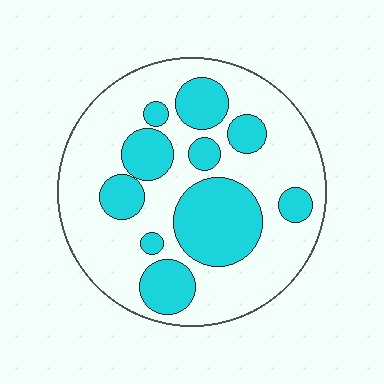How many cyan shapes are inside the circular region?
10.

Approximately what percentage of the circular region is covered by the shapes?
Approximately 35%.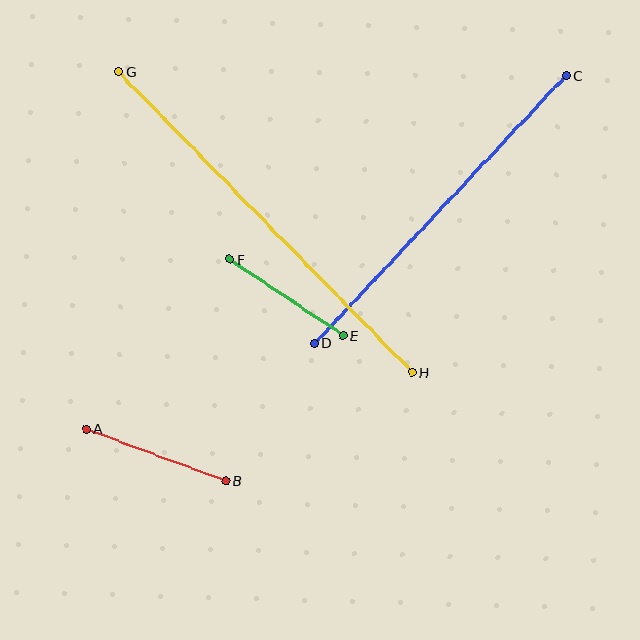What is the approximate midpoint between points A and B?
The midpoint is at approximately (156, 455) pixels.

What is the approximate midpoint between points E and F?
The midpoint is at approximately (286, 297) pixels.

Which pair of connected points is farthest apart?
Points G and H are farthest apart.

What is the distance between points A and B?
The distance is approximately 149 pixels.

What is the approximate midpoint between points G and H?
The midpoint is at approximately (265, 222) pixels.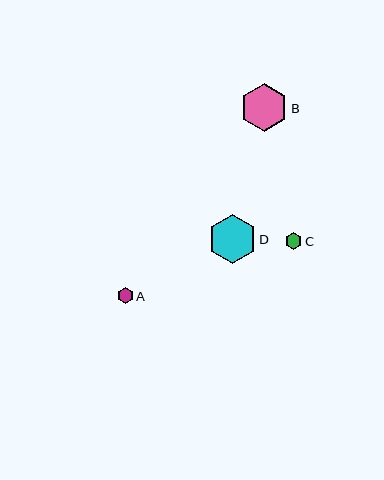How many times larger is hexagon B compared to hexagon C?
Hexagon B is approximately 2.8 times the size of hexagon C.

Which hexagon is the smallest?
Hexagon A is the smallest with a size of approximately 16 pixels.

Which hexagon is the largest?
Hexagon D is the largest with a size of approximately 48 pixels.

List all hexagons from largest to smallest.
From largest to smallest: D, B, C, A.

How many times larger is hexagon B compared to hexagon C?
Hexagon B is approximately 2.8 times the size of hexagon C.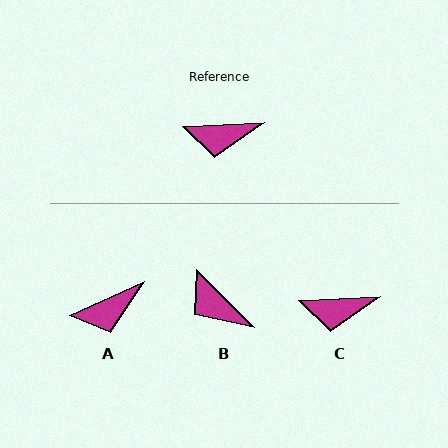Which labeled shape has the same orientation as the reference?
C.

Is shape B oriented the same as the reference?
No, it is off by about 48 degrees.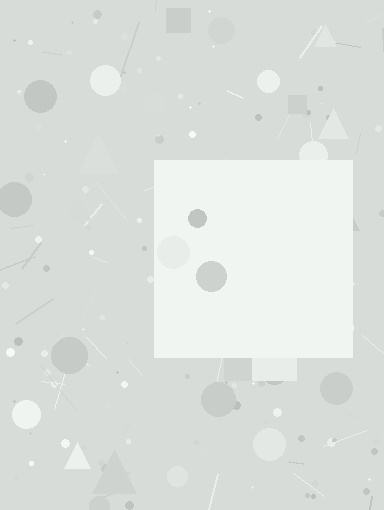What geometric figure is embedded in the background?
A square is embedded in the background.